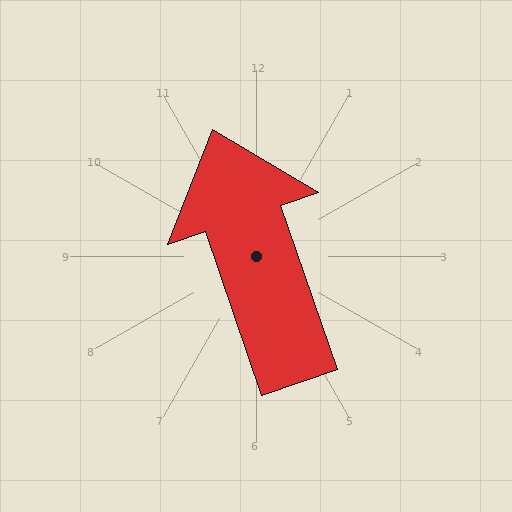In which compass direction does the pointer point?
North.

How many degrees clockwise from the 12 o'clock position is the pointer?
Approximately 341 degrees.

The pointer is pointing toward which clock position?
Roughly 11 o'clock.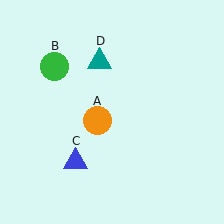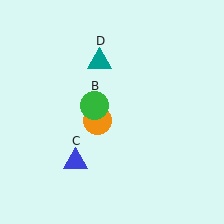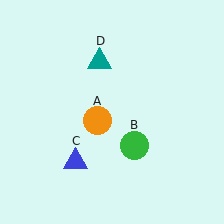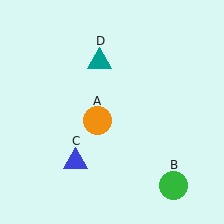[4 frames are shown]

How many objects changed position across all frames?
1 object changed position: green circle (object B).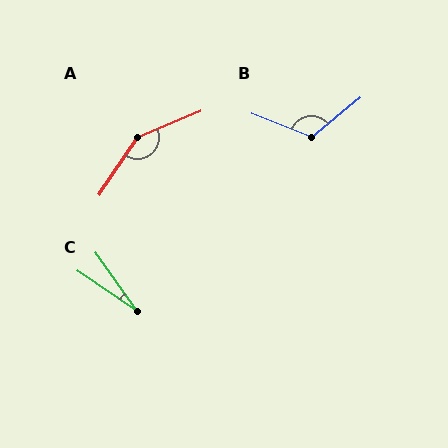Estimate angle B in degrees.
Approximately 119 degrees.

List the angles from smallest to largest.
C (21°), B (119°), A (146°).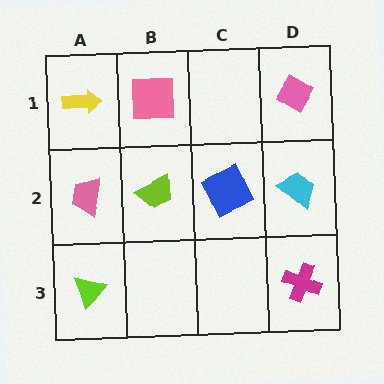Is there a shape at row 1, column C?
No, that cell is empty.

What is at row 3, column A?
A lime triangle.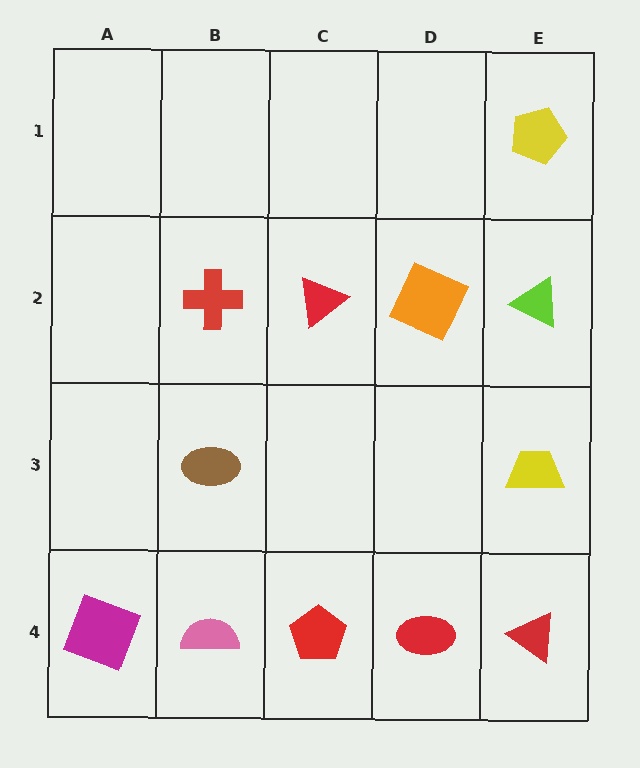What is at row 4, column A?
A magenta square.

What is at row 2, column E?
A lime triangle.